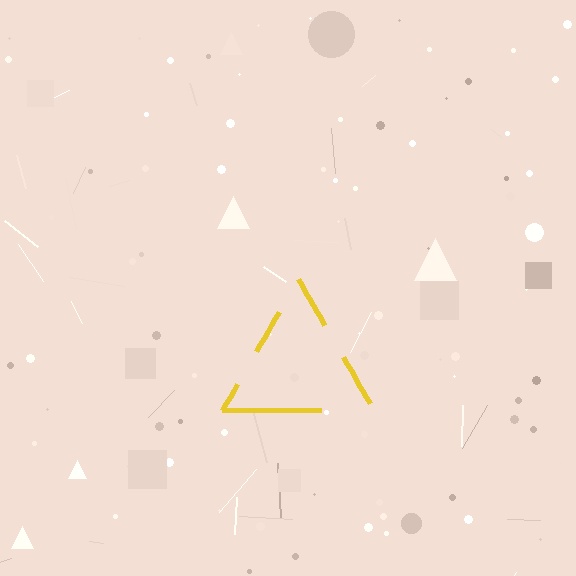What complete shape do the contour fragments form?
The contour fragments form a triangle.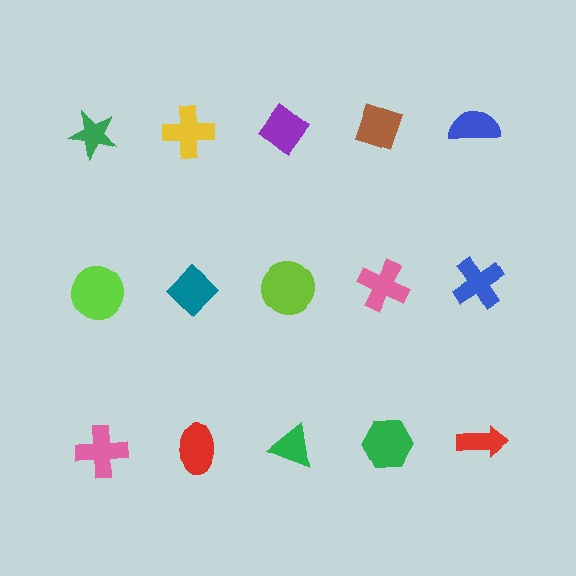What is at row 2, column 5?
A blue cross.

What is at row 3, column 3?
A green triangle.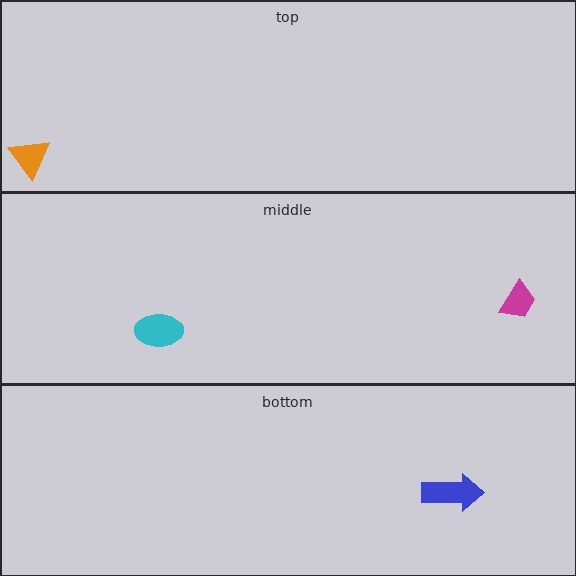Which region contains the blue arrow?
The bottom region.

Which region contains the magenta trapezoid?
The middle region.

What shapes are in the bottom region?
The blue arrow.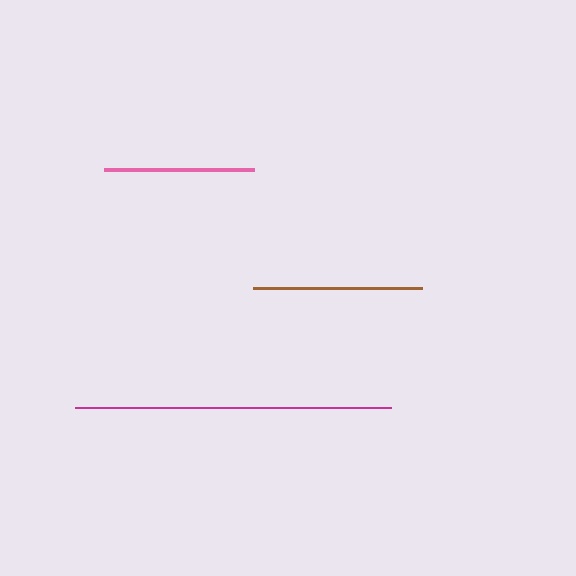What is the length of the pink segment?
The pink segment is approximately 150 pixels long.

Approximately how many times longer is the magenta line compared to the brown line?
The magenta line is approximately 1.9 times the length of the brown line.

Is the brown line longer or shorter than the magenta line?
The magenta line is longer than the brown line.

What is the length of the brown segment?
The brown segment is approximately 169 pixels long.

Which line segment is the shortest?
The pink line is the shortest at approximately 150 pixels.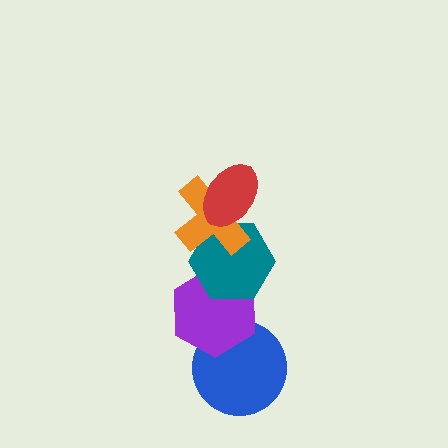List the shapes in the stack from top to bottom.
From top to bottom: the red ellipse, the orange cross, the teal hexagon, the purple hexagon, the blue circle.